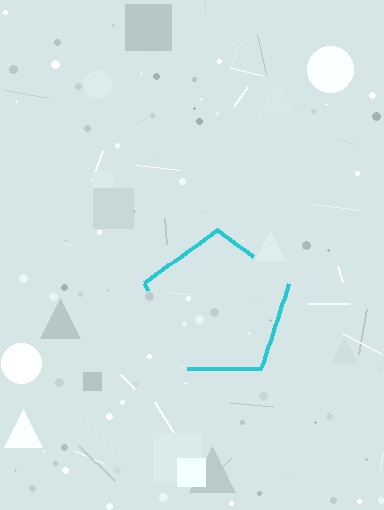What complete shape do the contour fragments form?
The contour fragments form a pentagon.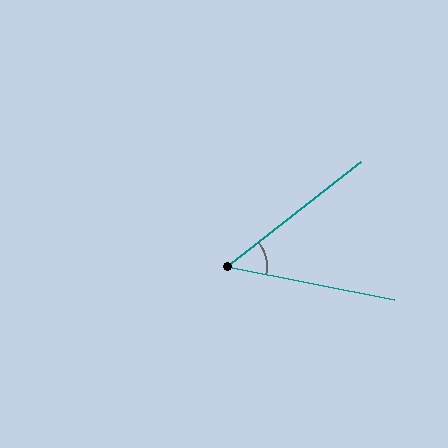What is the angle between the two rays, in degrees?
Approximately 50 degrees.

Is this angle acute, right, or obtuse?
It is acute.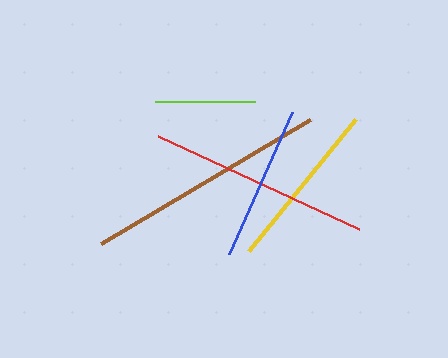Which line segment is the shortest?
The lime line is the shortest at approximately 100 pixels.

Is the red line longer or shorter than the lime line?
The red line is longer than the lime line.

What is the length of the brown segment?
The brown segment is approximately 243 pixels long.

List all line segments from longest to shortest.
From longest to shortest: brown, red, yellow, blue, lime.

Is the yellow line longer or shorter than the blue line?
The yellow line is longer than the blue line.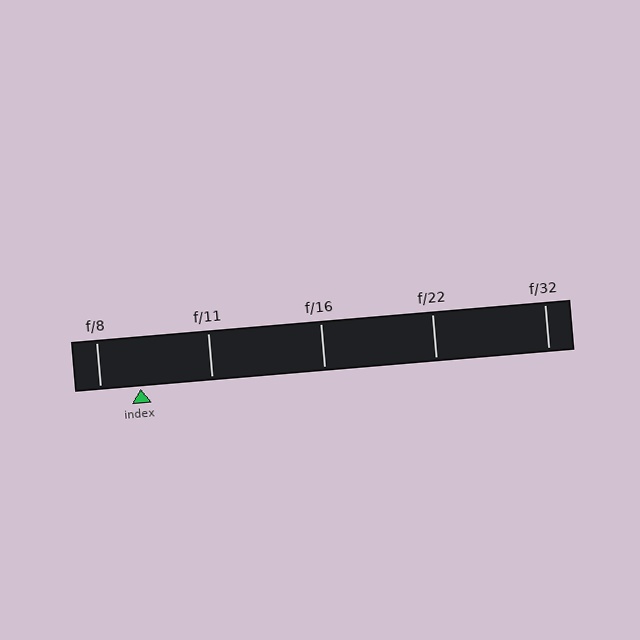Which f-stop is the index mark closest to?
The index mark is closest to f/8.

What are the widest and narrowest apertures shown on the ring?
The widest aperture shown is f/8 and the narrowest is f/32.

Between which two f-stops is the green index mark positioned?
The index mark is between f/8 and f/11.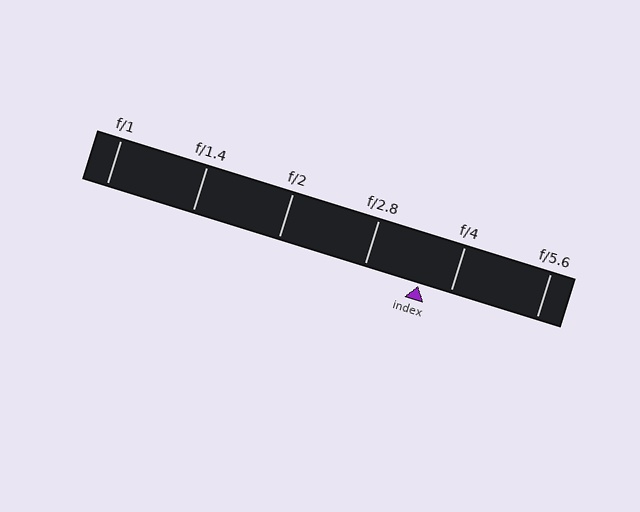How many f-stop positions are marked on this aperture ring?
There are 6 f-stop positions marked.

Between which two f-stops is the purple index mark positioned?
The index mark is between f/2.8 and f/4.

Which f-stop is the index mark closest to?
The index mark is closest to f/4.